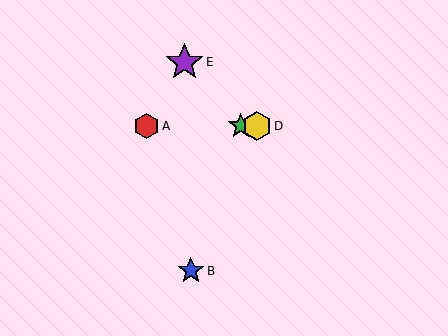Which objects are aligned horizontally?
Objects A, C, D are aligned horizontally.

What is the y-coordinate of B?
Object B is at y≈271.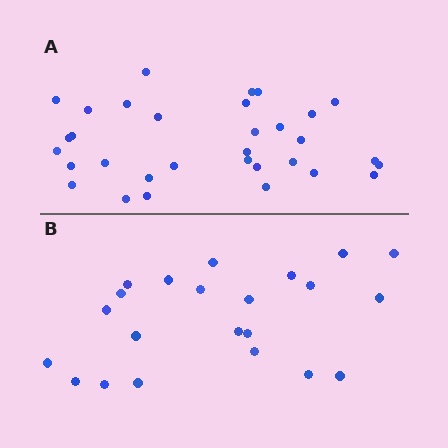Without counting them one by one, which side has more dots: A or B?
Region A (the top region) has more dots.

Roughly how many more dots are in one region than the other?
Region A has roughly 10 or so more dots than region B.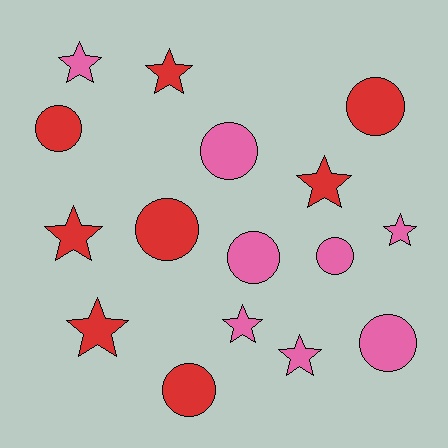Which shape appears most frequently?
Star, with 8 objects.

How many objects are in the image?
There are 16 objects.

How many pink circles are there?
There are 4 pink circles.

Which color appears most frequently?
Red, with 8 objects.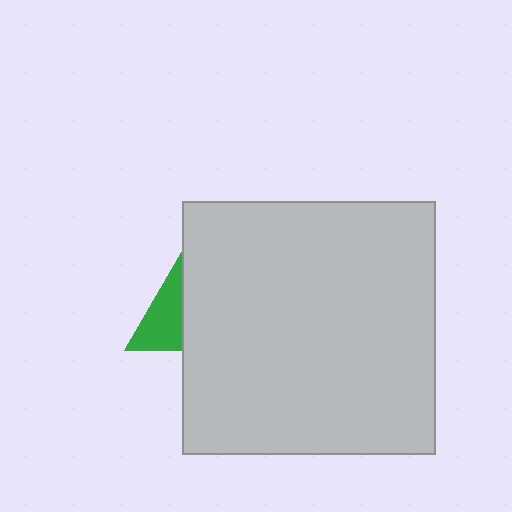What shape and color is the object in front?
The object in front is a light gray square.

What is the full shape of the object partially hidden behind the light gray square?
The partially hidden object is a green triangle.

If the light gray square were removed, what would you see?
You would see the complete green triangle.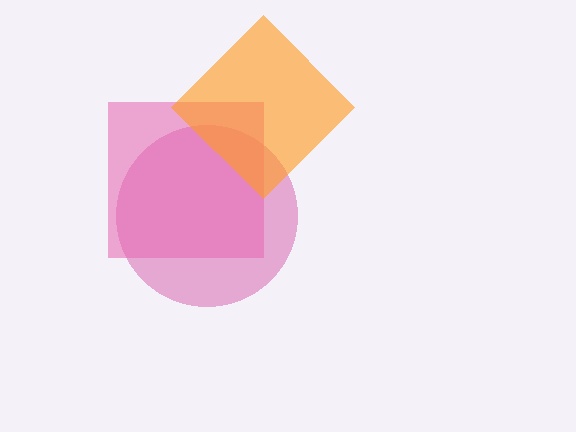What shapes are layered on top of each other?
The layered shapes are: a magenta circle, a pink square, an orange diamond.